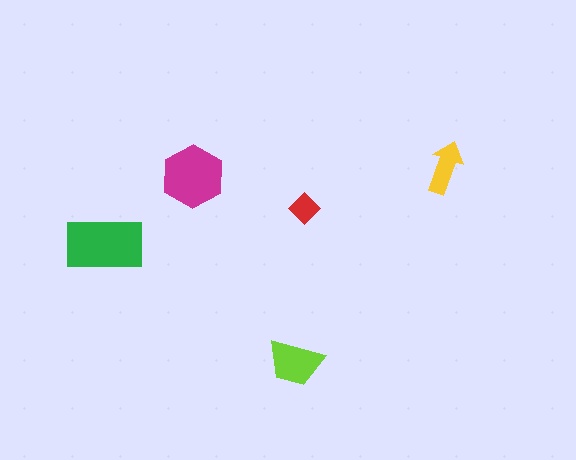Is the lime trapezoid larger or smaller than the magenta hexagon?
Smaller.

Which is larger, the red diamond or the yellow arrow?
The yellow arrow.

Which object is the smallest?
The red diamond.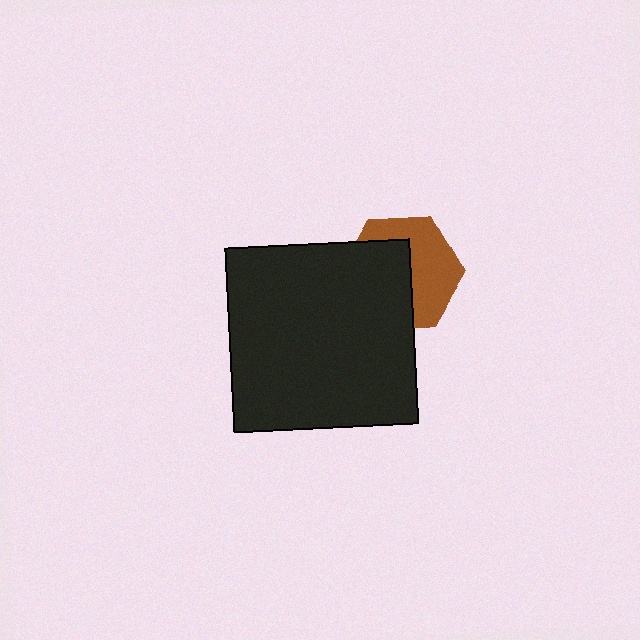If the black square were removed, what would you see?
You would see the complete brown hexagon.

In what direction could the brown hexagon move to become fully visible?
The brown hexagon could move right. That would shift it out from behind the black square entirely.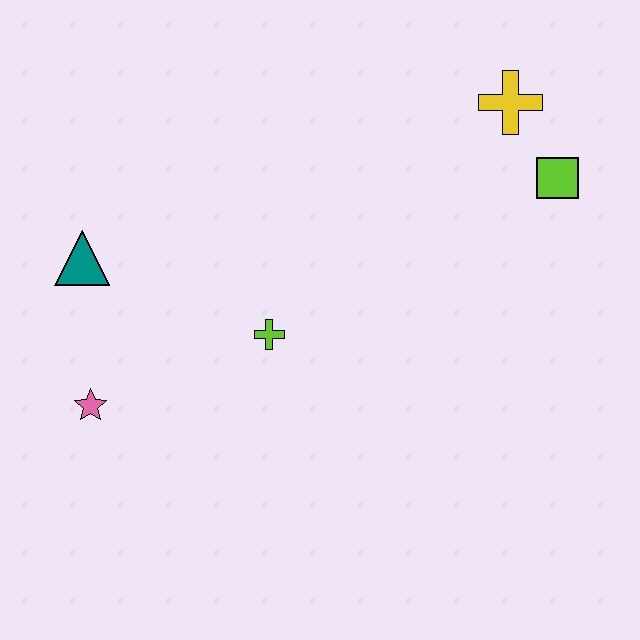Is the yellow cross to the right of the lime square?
No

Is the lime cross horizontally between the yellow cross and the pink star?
Yes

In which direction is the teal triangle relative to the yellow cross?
The teal triangle is to the left of the yellow cross.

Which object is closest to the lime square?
The yellow cross is closest to the lime square.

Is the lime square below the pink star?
No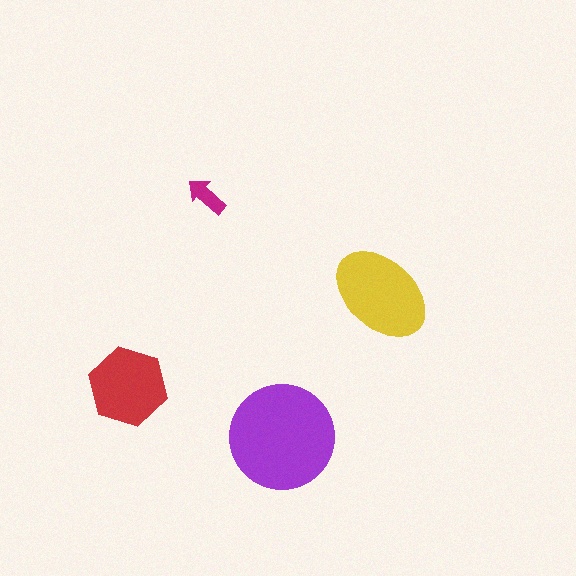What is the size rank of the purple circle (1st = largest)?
1st.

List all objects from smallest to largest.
The magenta arrow, the red hexagon, the yellow ellipse, the purple circle.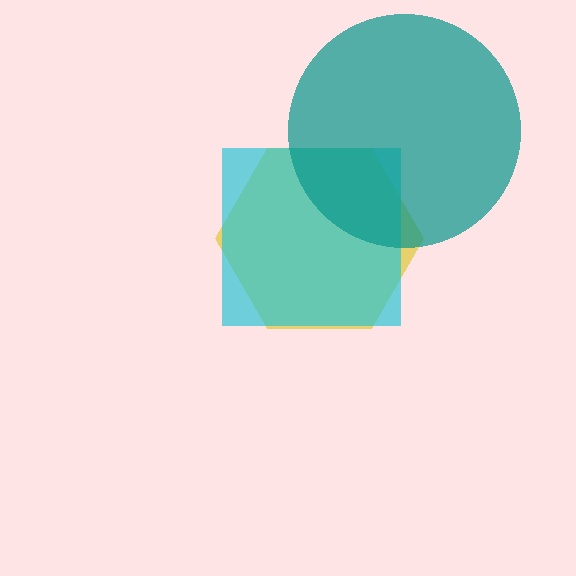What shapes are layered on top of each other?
The layered shapes are: a yellow hexagon, a cyan square, a teal circle.